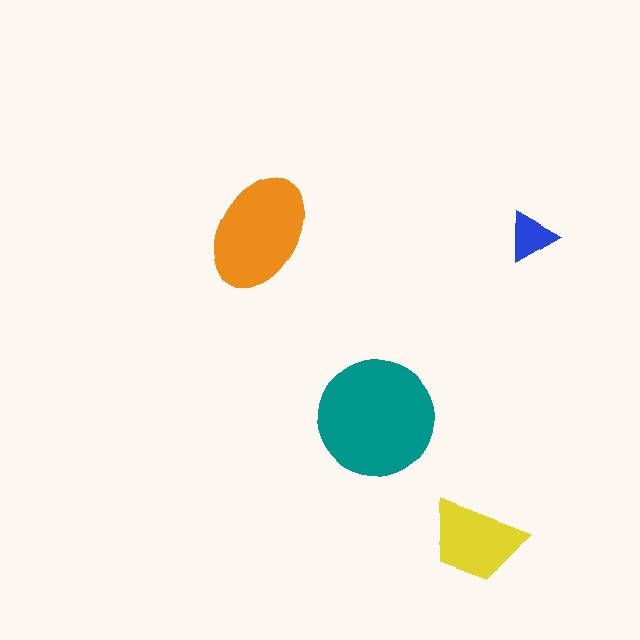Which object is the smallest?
The blue triangle.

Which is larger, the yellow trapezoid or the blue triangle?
The yellow trapezoid.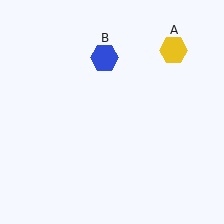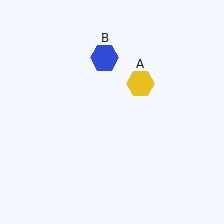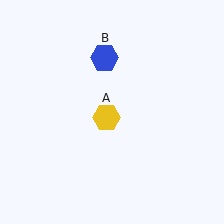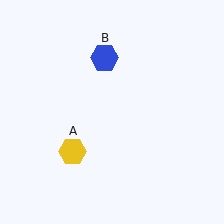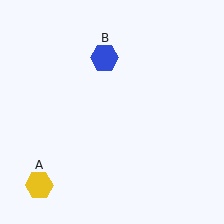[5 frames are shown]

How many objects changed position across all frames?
1 object changed position: yellow hexagon (object A).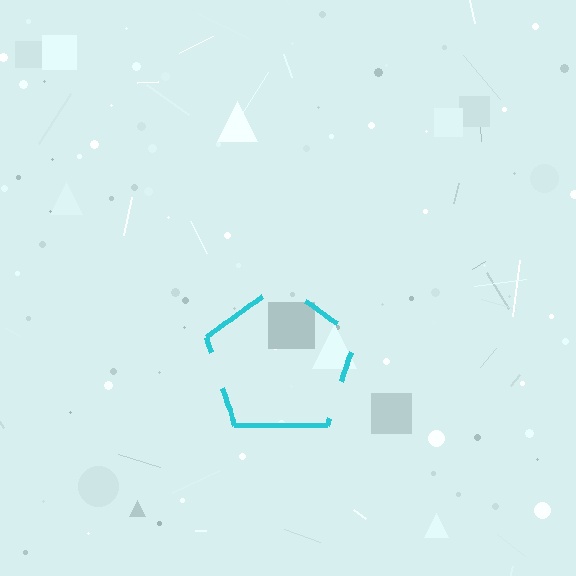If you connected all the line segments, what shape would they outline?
They would outline a pentagon.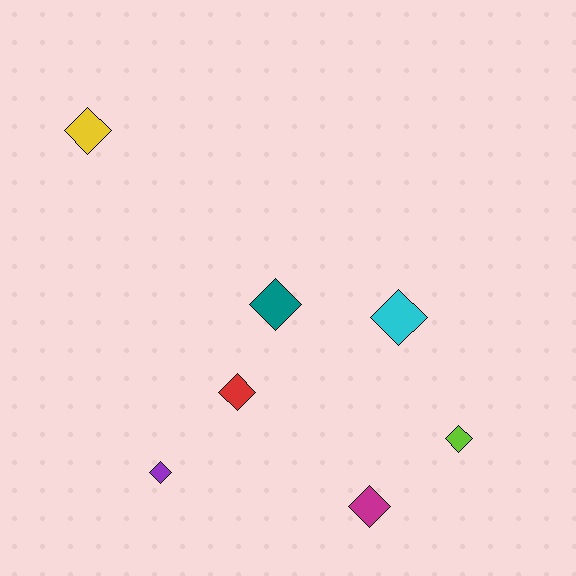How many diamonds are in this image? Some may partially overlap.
There are 7 diamonds.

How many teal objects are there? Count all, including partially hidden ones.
There is 1 teal object.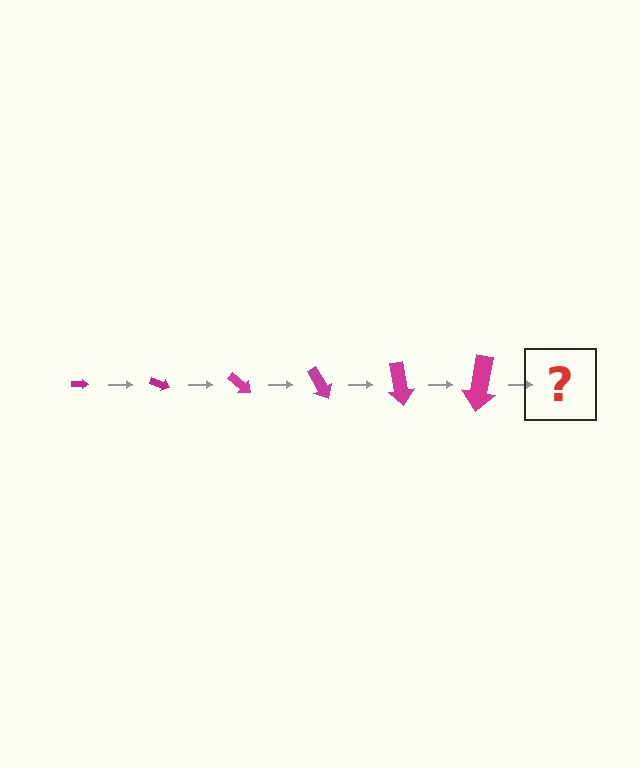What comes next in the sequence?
The next element should be an arrow, larger than the previous one and rotated 120 degrees from the start.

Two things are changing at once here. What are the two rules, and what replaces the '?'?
The two rules are that the arrow grows larger each step and it rotates 20 degrees each step. The '?' should be an arrow, larger than the previous one and rotated 120 degrees from the start.